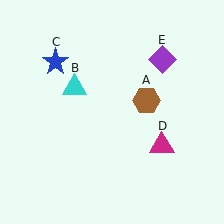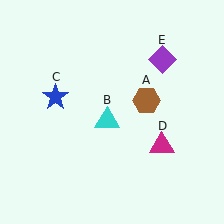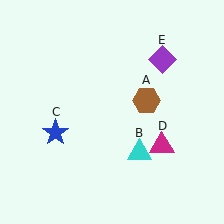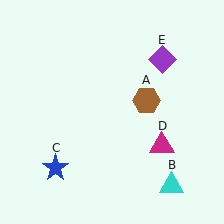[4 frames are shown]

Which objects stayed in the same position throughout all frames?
Brown hexagon (object A) and magenta triangle (object D) and purple diamond (object E) remained stationary.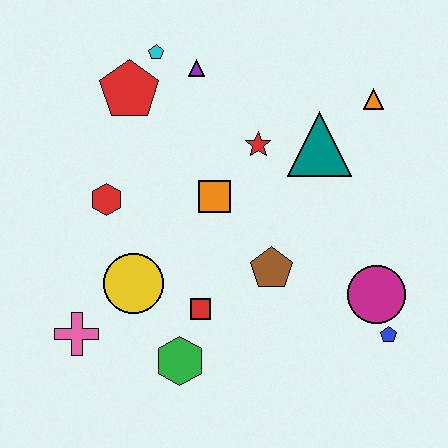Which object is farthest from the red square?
The orange triangle is farthest from the red square.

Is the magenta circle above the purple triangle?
No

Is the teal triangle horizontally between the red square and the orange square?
No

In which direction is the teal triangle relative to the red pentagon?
The teal triangle is to the right of the red pentagon.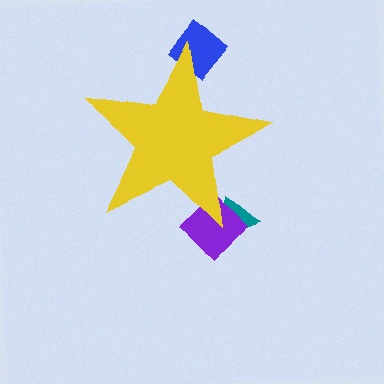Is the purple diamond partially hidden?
Yes, the purple diamond is partially hidden behind the yellow star.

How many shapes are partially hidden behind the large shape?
3 shapes are partially hidden.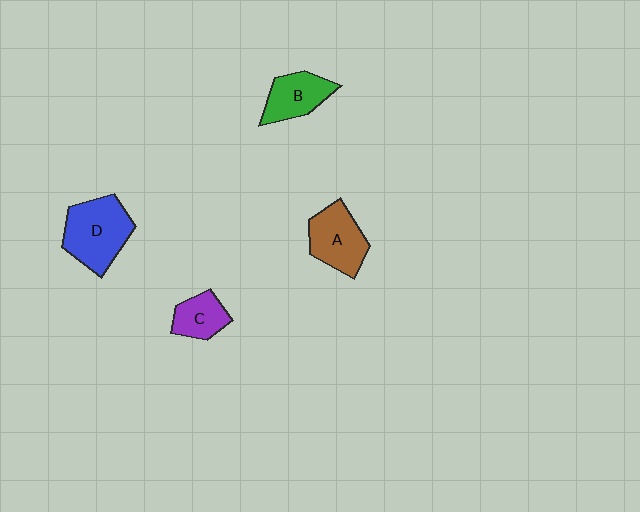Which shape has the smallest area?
Shape C (purple).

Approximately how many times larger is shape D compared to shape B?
Approximately 1.5 times.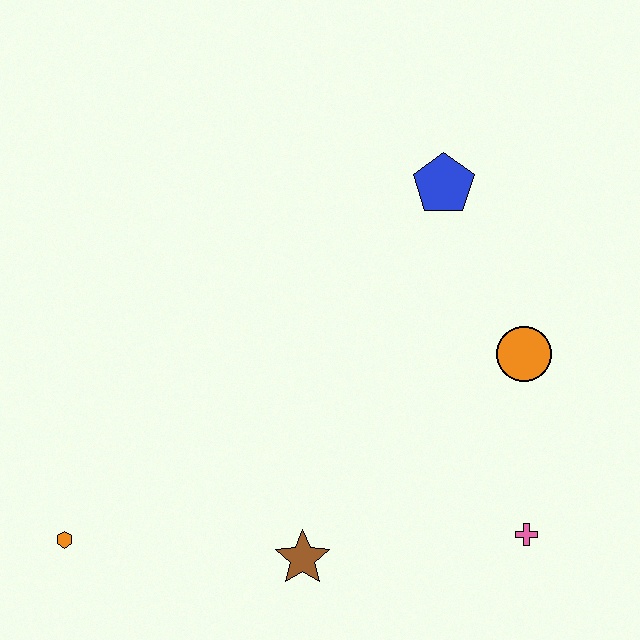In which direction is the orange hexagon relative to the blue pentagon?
The orange hexagon is to the left of the blue pentagon.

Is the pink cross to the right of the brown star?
Yes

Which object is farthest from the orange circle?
The orange hexagon is farthest from the orange circle.